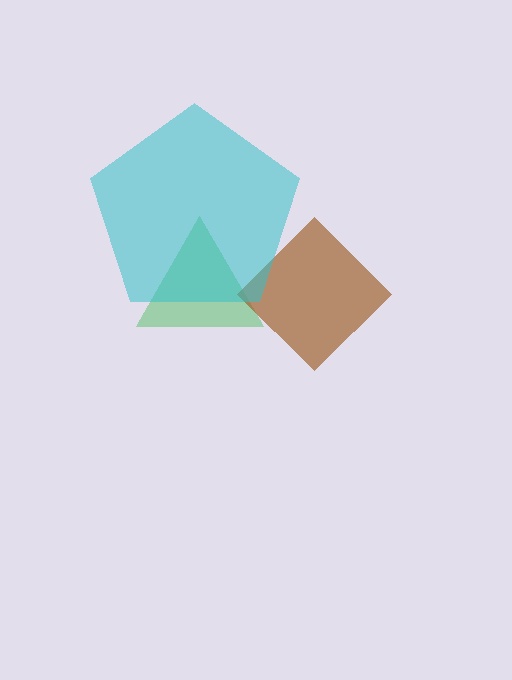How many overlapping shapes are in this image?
There are 3 overlapping shapes in the image.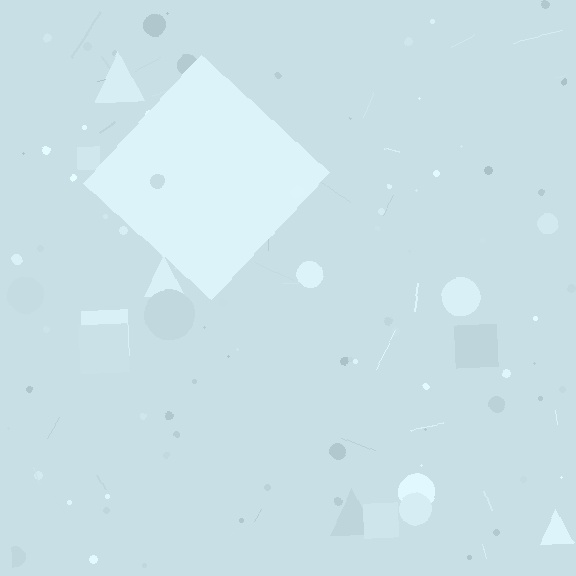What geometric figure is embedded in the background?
A diamond is embedded in the background.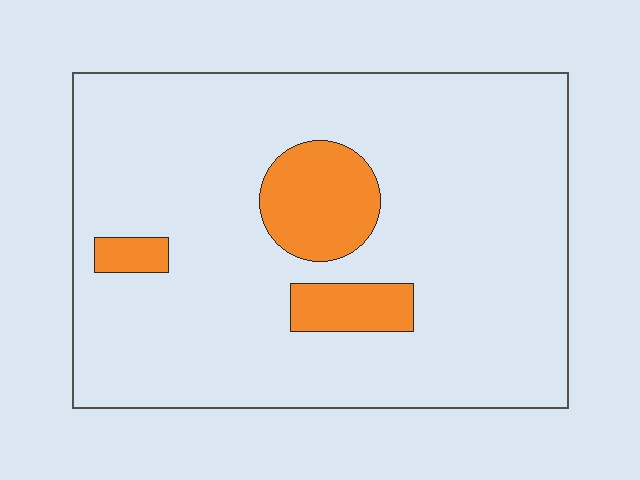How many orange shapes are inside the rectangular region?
3.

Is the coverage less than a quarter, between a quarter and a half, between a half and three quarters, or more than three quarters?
Less than a quarter.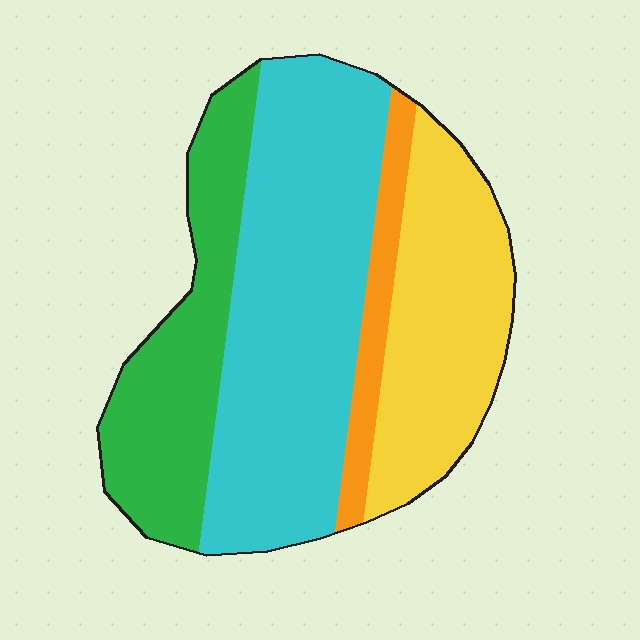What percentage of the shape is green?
Green takes up about one quarter (1/4) of the shape.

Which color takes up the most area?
Cyan, at roughly 45%.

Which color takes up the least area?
Orange, at roughly 10%.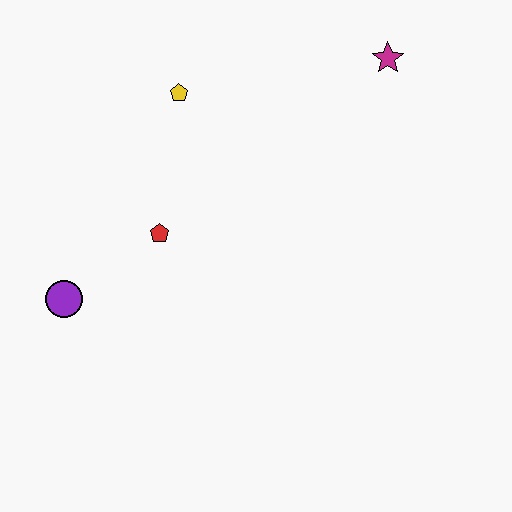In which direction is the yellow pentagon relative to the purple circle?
The yellow pentagon is above the purple circle.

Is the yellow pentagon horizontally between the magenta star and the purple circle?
Yes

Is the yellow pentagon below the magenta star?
Yes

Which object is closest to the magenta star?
The yellow pentagon is closest to the magenta star.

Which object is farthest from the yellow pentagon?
The purple circle is farthest from the yellow pentagon.